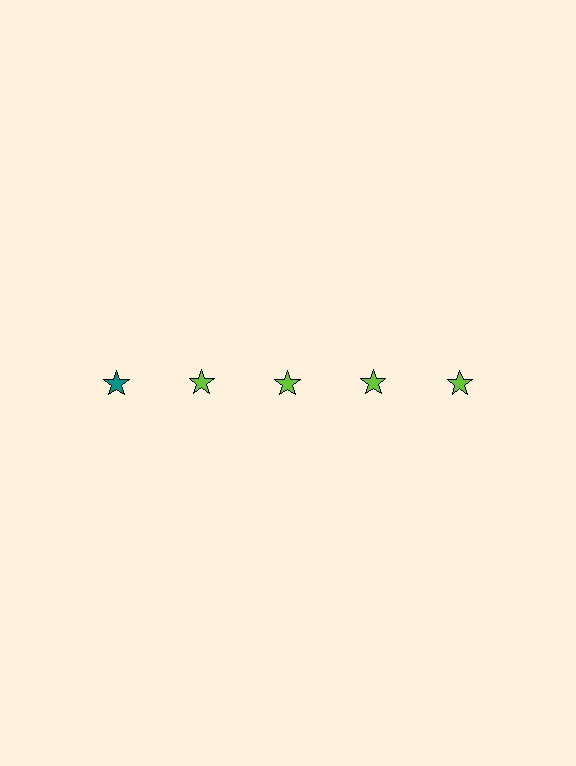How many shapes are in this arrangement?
There are 5 shapes arranged in a grid pattern.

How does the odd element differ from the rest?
It has a different color: teal instead of lime.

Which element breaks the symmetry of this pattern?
The teal star in the top row, leftmost column breaks the symmetry. All other shapes are lime stars.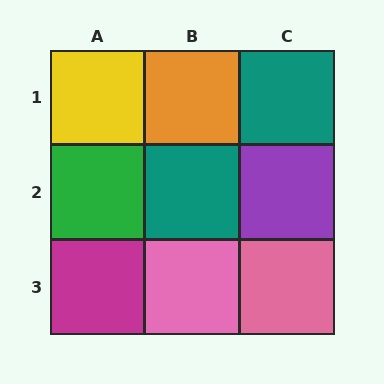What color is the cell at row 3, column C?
Pink.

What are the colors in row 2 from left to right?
Green, teal, purple.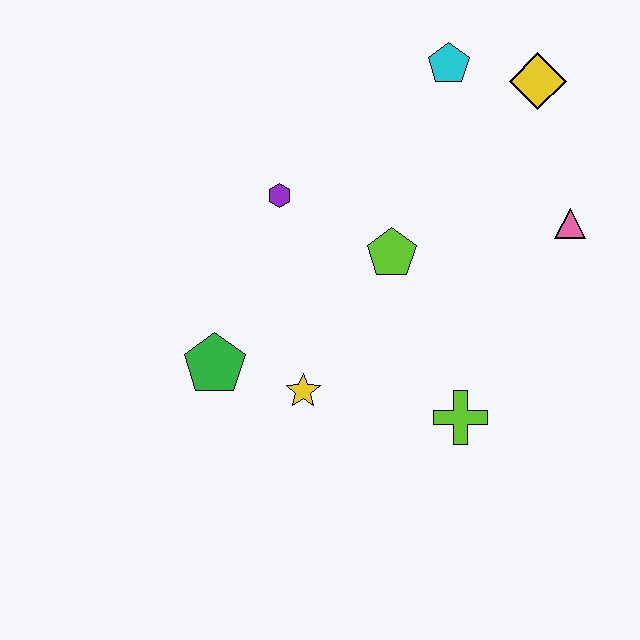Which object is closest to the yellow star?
The green pentagon is closest to the yellow star.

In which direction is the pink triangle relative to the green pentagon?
The pink triangle is to the right of the green pentagon.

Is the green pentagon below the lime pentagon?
Yes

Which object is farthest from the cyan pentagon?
The green pentagon is farthest from the cyan pentagon.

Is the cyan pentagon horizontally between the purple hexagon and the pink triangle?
Yes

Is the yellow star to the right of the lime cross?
No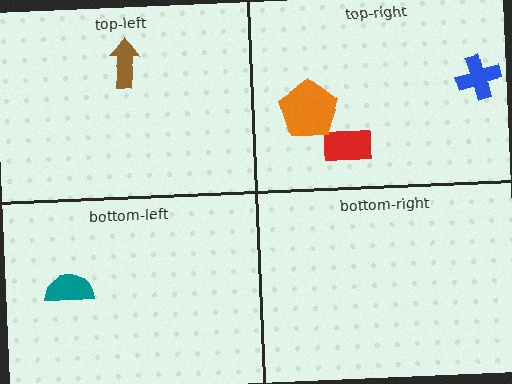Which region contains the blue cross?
The top-right region.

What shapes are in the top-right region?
The red rectangle, the orange pentagon, the blue cross.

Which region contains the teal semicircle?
The bottom-left region.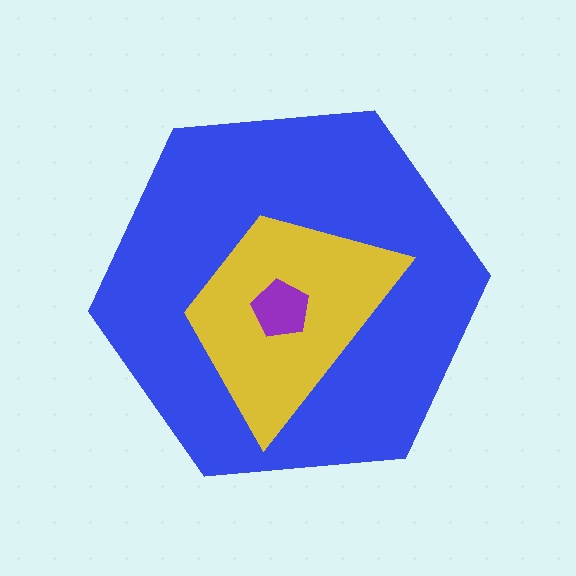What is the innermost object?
The purple pentagon.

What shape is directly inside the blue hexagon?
The yellow trapezoid.